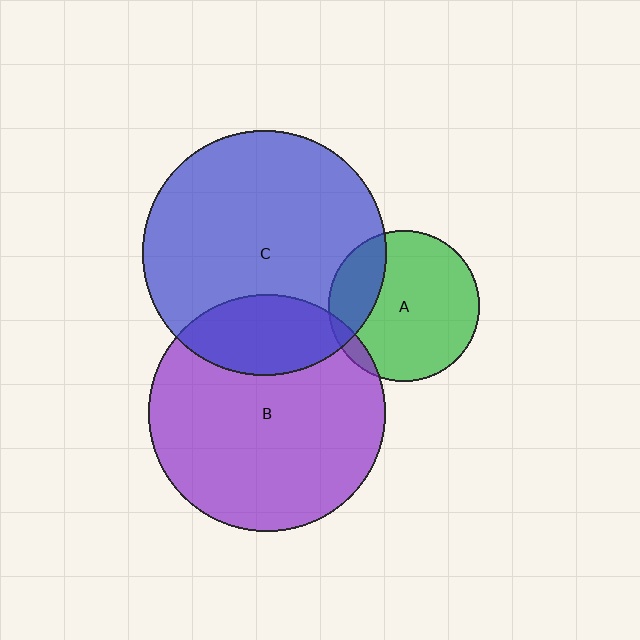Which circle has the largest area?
Circle C (blue).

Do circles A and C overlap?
Yes.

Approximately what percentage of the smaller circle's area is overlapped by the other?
Approximately 25%.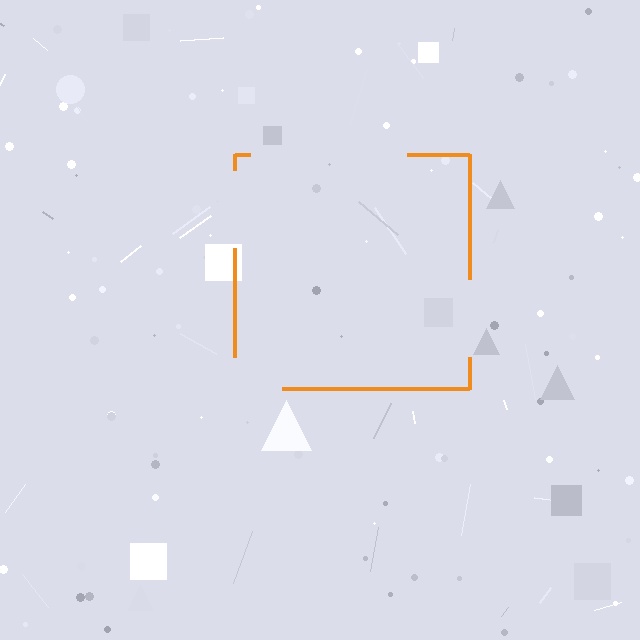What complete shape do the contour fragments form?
The contour fragments form a square.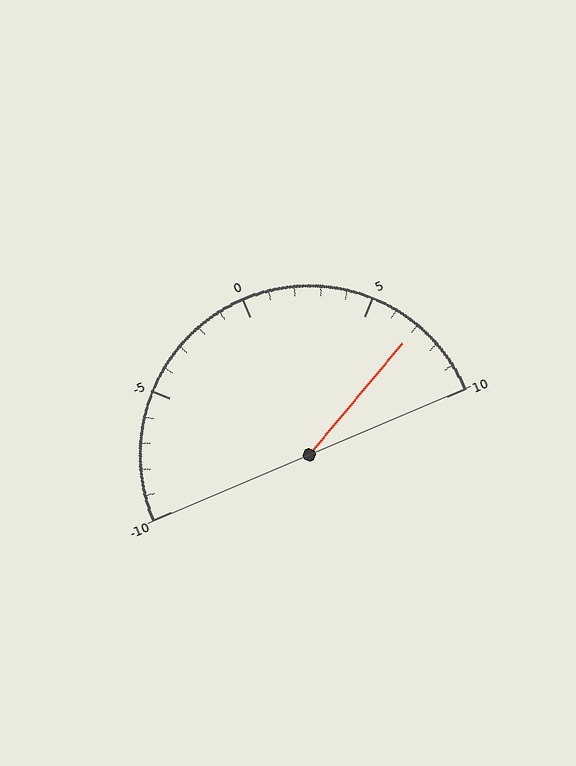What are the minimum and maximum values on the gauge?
The gauge ranges from -10 to 10.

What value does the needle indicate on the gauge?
The needle indicates approximately 7.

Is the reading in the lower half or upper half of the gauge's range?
The reading is in the upper half of the range (-10 to 10).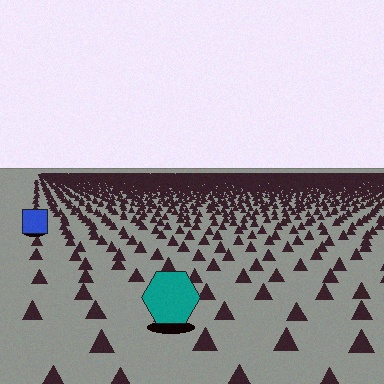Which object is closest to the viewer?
The teal hexagon is closest. The texture marks near it are larger and more spread out.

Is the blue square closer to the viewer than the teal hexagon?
No. The teal hexagon is closer — you can tell from the texture gradient: the ground texture is coarser near it.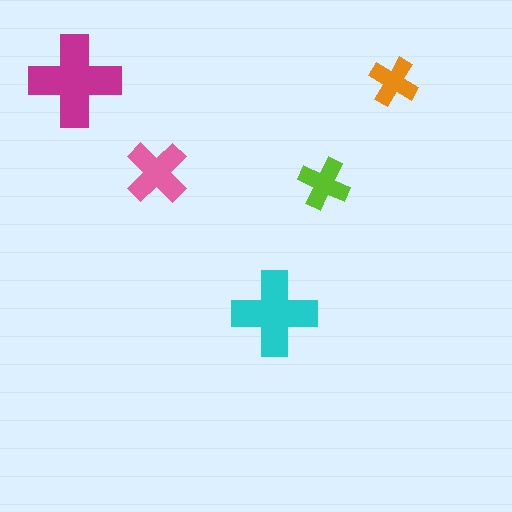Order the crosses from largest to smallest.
the magenta one, the cyan one, the pink one, the lime one, the orange one.